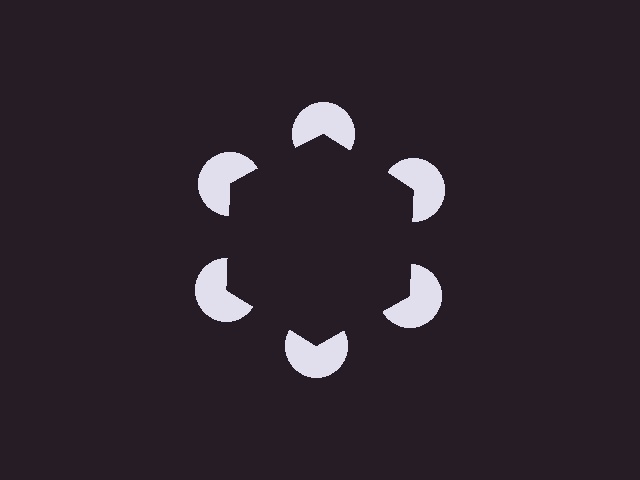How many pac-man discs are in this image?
There are 6 — one at each vertex of the illusory hexagon.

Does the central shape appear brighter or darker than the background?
It typically appears slightly darker than the background, even though no actual brightness change is drawn.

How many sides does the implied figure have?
6 sides.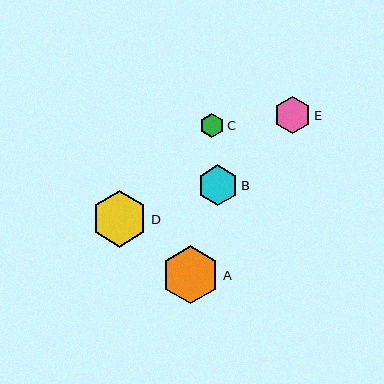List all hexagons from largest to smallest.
From largest to smallest: A, D, B, E, C.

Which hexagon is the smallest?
Hexagon C is the smallest with a size of approximately 24 pixels.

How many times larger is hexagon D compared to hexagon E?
Hexagon D is approximately 1.5 times the size of hexagon E.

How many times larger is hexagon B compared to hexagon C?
Hexagon B is approximately 1.7 times the size of hexagon C.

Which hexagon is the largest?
Hexagon A is the largest with a size of approximately 58 pixels.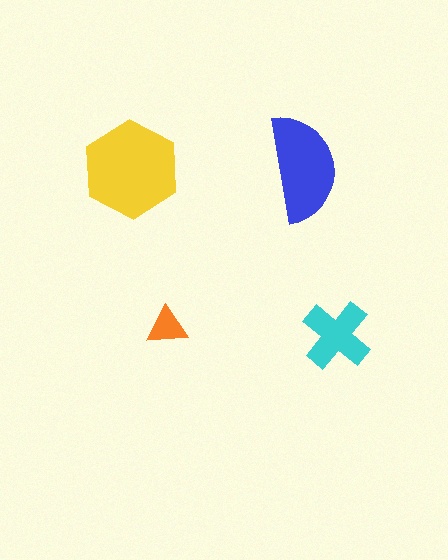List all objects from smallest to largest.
The orange triangle, the cyan cross, the blue semicircle, the yellow hexagon.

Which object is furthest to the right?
The cyan cross is rightmost.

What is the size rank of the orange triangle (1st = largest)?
4th.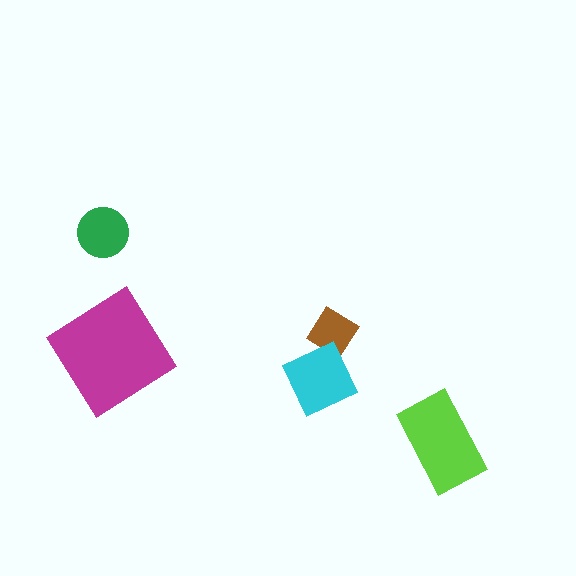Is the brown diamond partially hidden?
Yes, it is partially covered by another shape.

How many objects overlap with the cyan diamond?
1 object overlaps with the cyan diamond.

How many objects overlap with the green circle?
0 objects overlap with the green circle.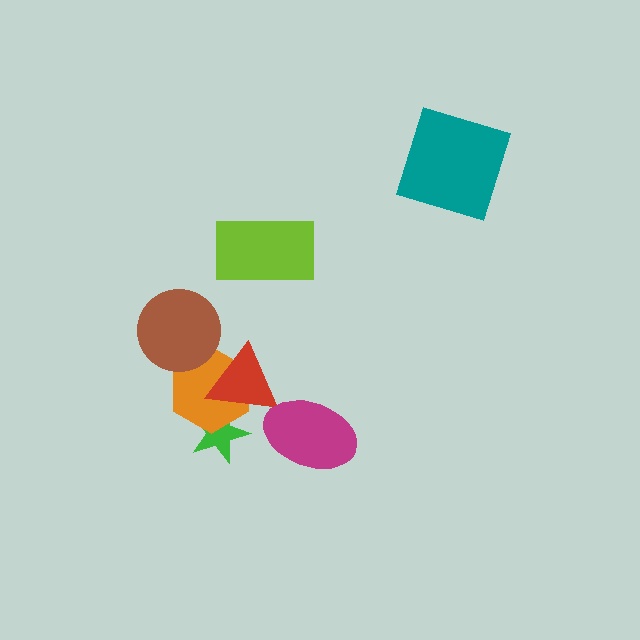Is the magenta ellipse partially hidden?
No, no other shape covers it.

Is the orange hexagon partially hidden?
Yes, it is partially covered by another shape.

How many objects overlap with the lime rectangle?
0 objects overlap with the lime rectangle.